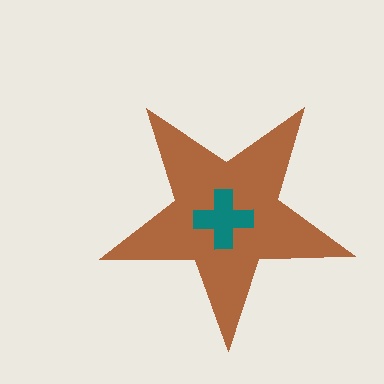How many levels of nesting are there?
2.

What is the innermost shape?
The teal cross.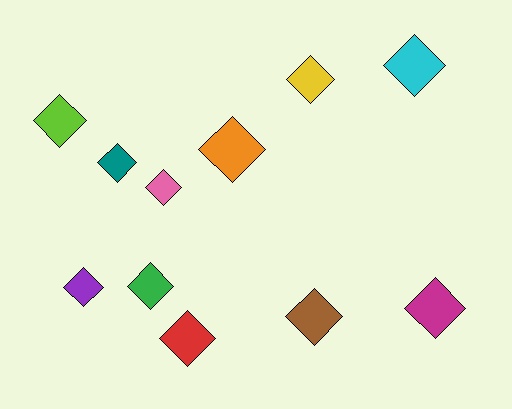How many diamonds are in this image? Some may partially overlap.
There are 11 diamonds.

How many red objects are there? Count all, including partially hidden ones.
There is 1 red object.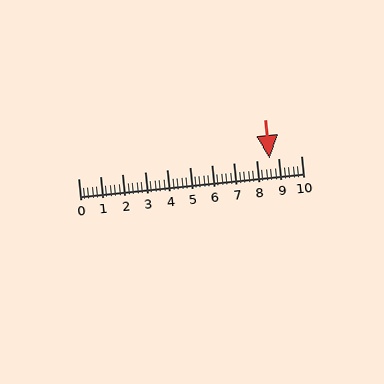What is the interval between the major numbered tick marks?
The major tick marks are spaced 1 units apart.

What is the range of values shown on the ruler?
The ruler shows values from 0 to 10.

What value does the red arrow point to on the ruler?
The red arrow points to approximately 8.6.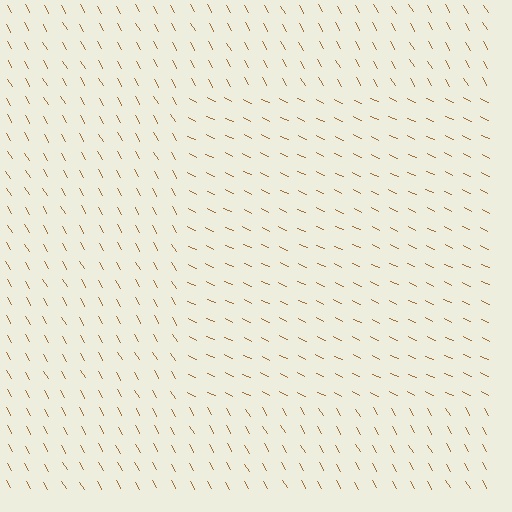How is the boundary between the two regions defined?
The boundary is defined purely by a change in line orientation (approximately 35 degrees difference). All lines are the same color and thickness.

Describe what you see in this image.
The image is filled with small brown line segments. A rectangle region in the image has lines oriented differently from the surrounding lines, creating a visible texture boundary.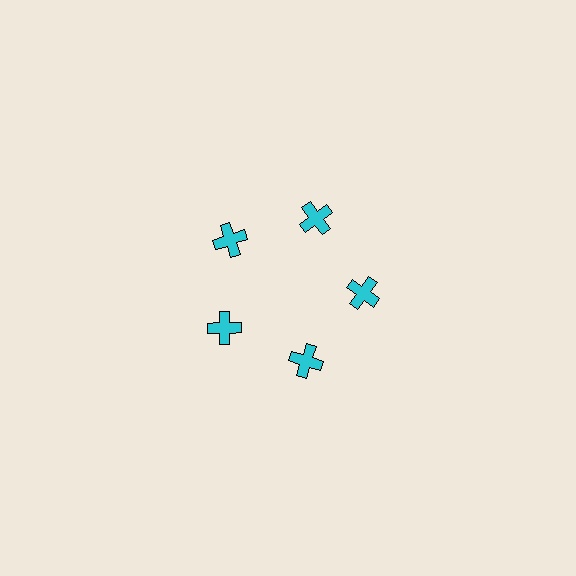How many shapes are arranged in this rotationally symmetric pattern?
There are 5 shapes, arranged in 5 groups of 1.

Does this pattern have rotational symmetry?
Yes, this pattern has 5-fold rotational symmetry. It looks the same after rotating 72 degrees around the center.